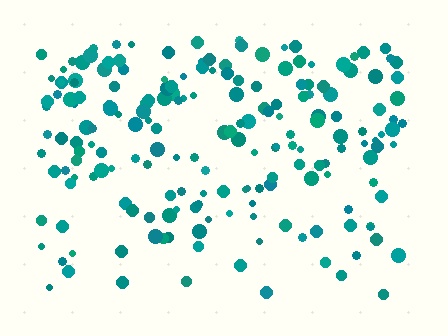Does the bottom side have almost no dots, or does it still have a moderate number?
Still a moderate number, just noticeably fewer than the top.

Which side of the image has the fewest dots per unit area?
The bottom.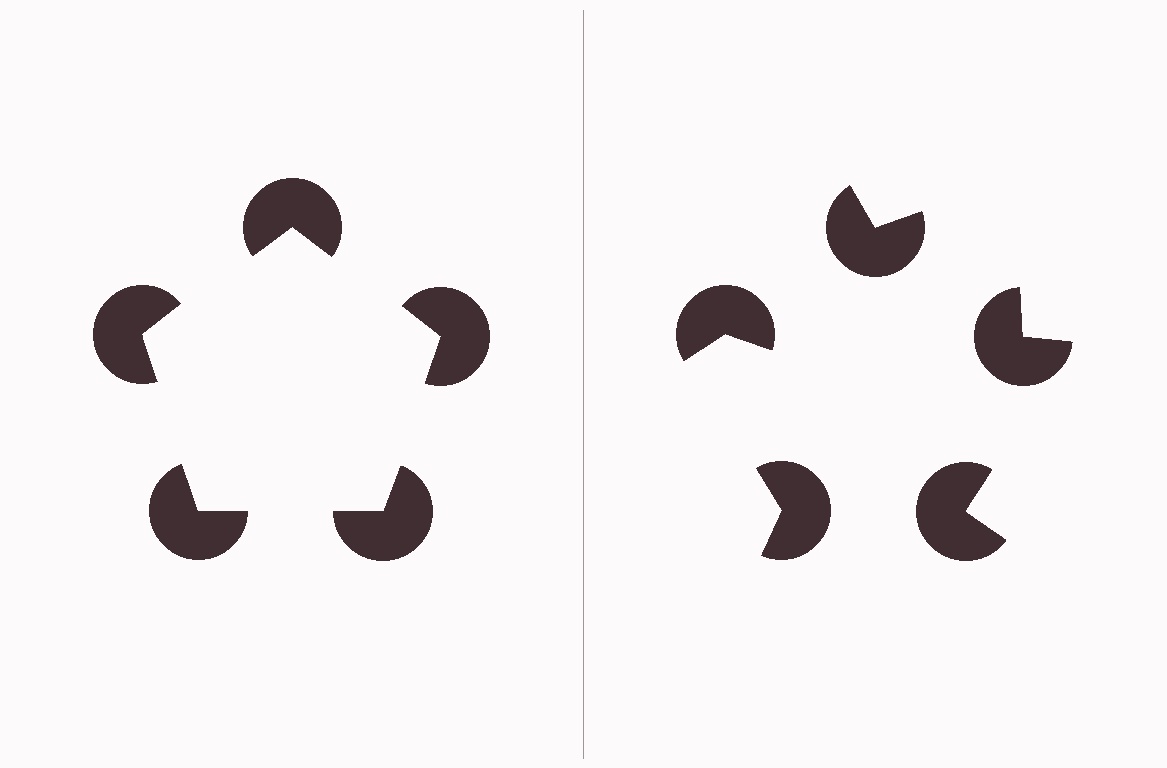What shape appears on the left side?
An illusory pentagon.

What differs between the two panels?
The pac-man discs are positioned identically on both sides; only the wedge orientations differ. On the left they align to a pentagon; on the right they are misaligned.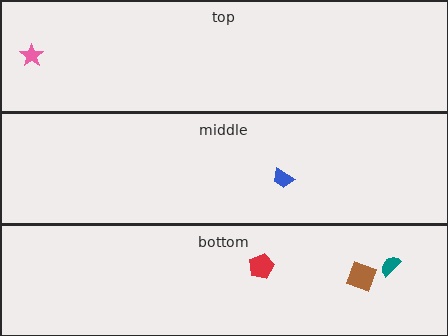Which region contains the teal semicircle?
The bottom region.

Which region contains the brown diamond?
The bottom region.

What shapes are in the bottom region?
The red pentagon, the teal semicircle, the brown diamond.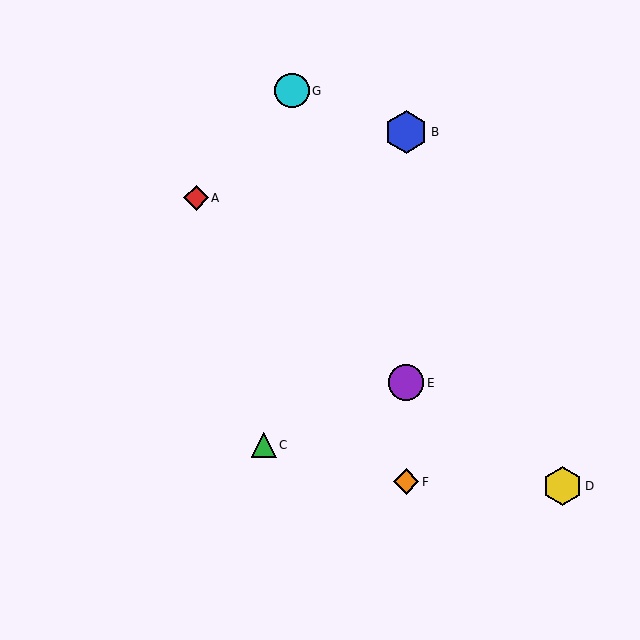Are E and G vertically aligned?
No, E is at x≈406 and G is at x≈292.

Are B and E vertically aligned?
Yes, both are at x≈406.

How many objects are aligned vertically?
3 objects (B, E, F) are aligned vertically.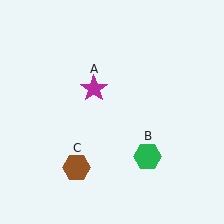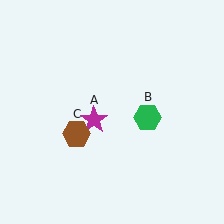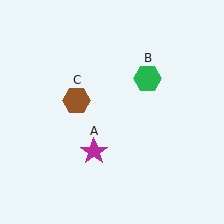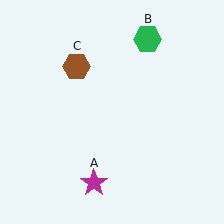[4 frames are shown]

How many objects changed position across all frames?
3 objects changed position: magenta star (object A), green hexagon (object B), brown hexagon (object C).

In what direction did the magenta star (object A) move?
The magenta star (object A) moved down.